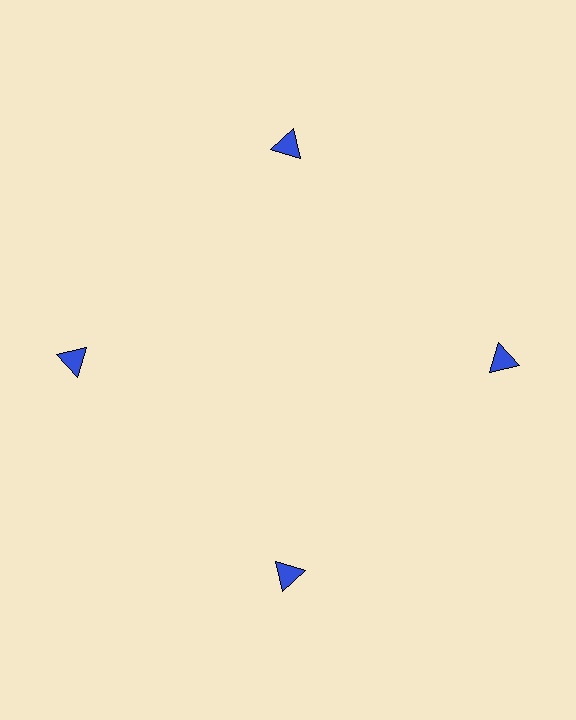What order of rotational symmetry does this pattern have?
This pattern has 4-fold rotational symmetry.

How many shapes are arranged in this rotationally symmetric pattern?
There are 4 shapes, arranged in 4 groups of 1.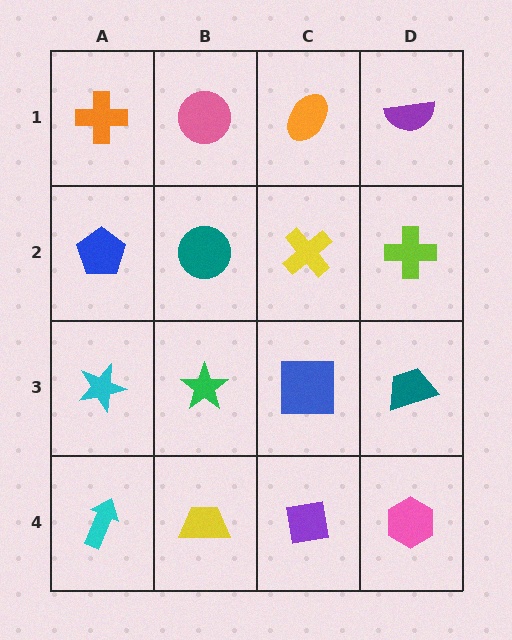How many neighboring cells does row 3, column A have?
3.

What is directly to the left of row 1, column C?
A pink circle.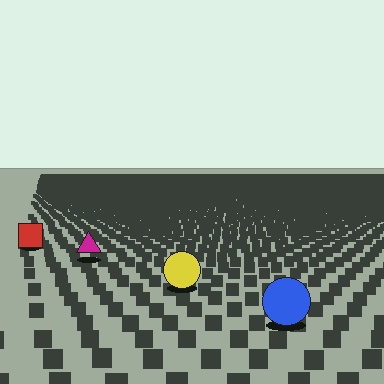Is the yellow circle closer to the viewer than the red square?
Yes. The yellow circle is closer — you can tell from the texture gradient: the ground texture is coarser near it.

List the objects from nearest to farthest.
From nearest to farthest: the blue circle, the yellow circle, the magenta triangle, the red square.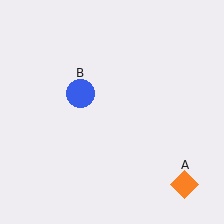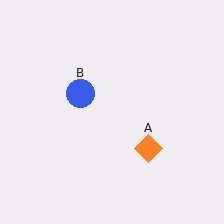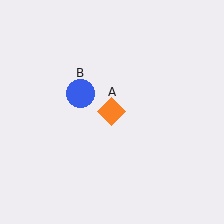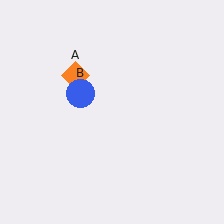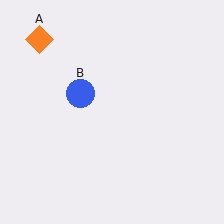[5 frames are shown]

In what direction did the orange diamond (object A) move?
The orange diamond (object A) moved up and to the left.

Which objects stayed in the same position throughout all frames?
Blue circle (object B) remained stationary.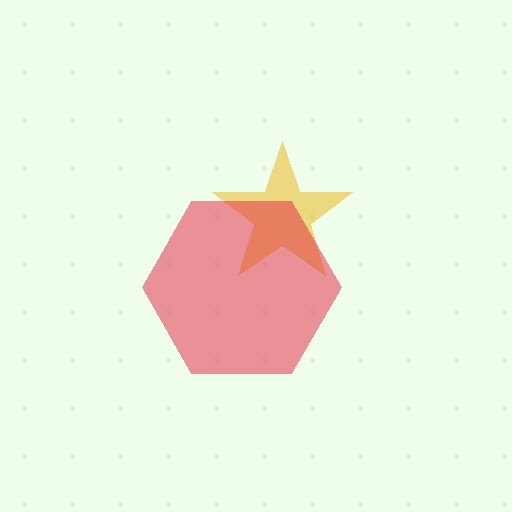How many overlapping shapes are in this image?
There are 2 overlapping shapes in the image.